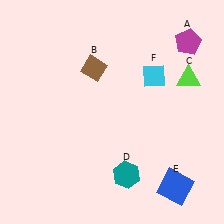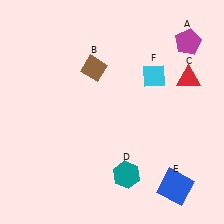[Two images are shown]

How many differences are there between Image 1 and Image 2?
There is 1 difference between the two images.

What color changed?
The triangle (C) changed from lime in Image 1 to red in Image 2.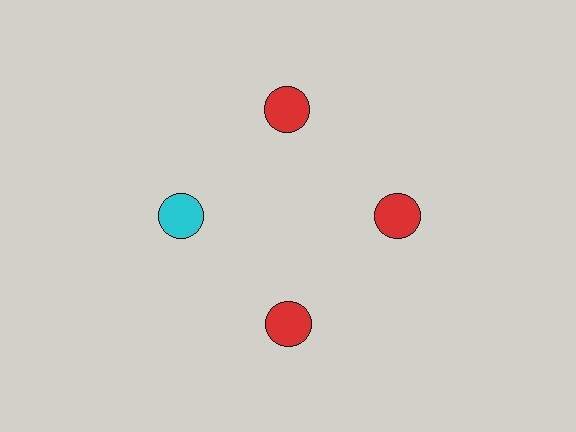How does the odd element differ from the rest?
It has a different color: cyan instead of red.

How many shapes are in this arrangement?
There are 4 shapes arranged in a ring pattern.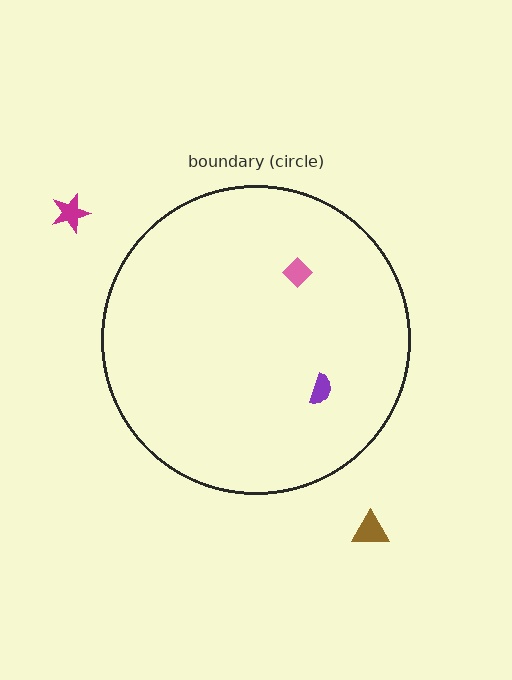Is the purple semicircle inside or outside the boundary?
Inside.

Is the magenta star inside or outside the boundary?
Outside.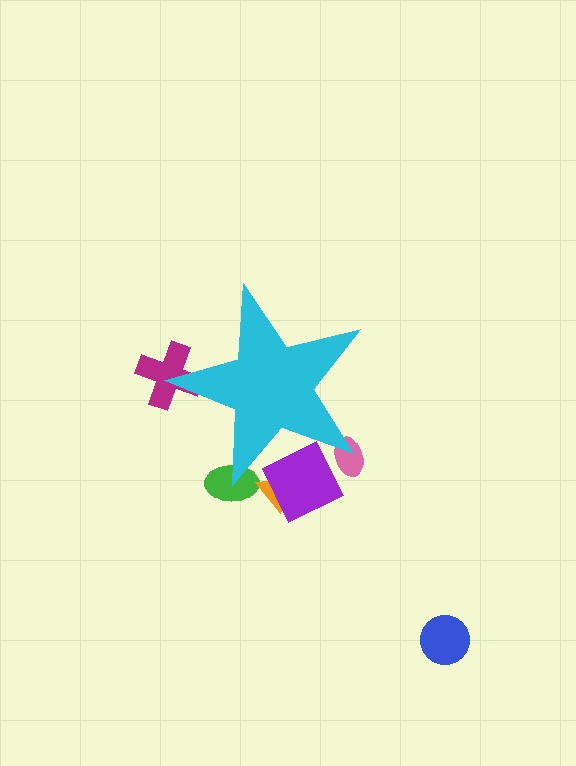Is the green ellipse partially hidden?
Yes, the green ellipse is partially hidden behind the cyan star.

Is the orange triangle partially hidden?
Yes, the orange triangle is partially hidden behind the cyan star.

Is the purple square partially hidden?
Yes, the purple square is partially hidden behind the cyan star.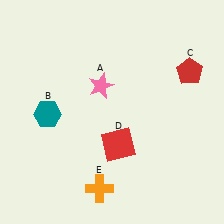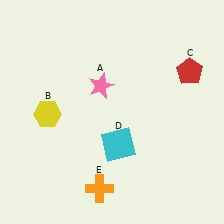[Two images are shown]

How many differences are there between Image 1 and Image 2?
There are 2 differences between the two images.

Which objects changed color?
B changed from teal to yellow. D changed from red to cyan.